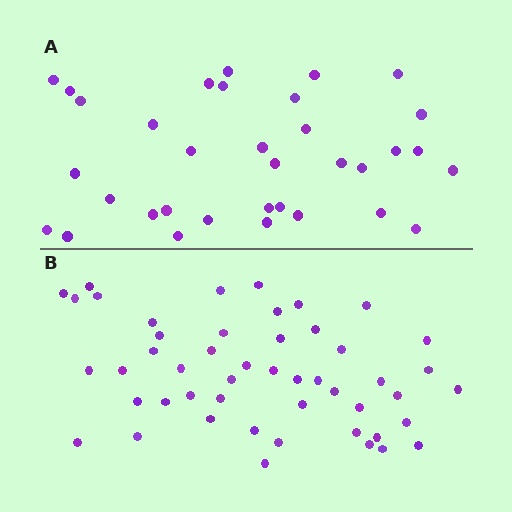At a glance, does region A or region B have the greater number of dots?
Region B (the bottom region) has more dots.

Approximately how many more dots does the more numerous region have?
Region B has approximately 15 more dots than region A.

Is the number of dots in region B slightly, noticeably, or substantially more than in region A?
Region B has noticeably more, but not dramatically so. The ratio is roughly 1.4 to 1.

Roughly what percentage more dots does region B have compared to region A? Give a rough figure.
About 45% more.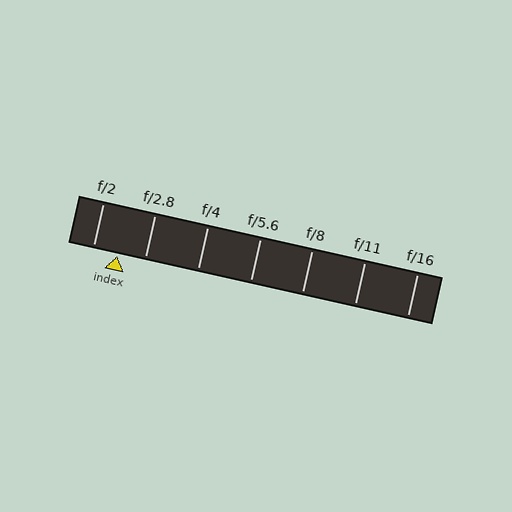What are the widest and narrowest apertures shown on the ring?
The widest aperture shown is f/2 and the narrowest is f/16.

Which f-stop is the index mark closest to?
The index mark is closest to f/2.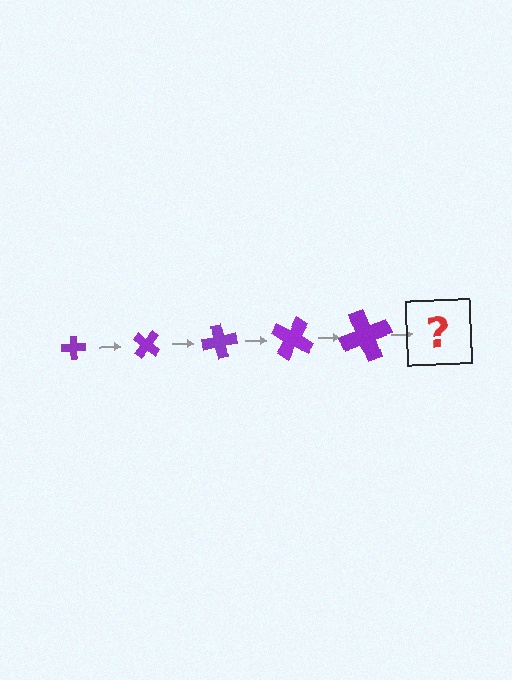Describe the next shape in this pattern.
It should be a cross, larger than the previous one and rotated 200 degrees from the start.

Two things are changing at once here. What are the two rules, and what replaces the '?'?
The two rules are that the cross grows larger each step and it rotates 40 degrees each step. The '?' should be a cross, larger than the previous one and rotated 200 degrees from the start.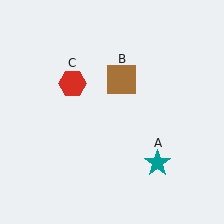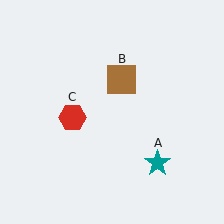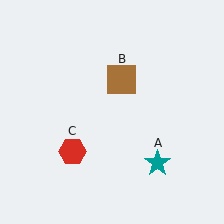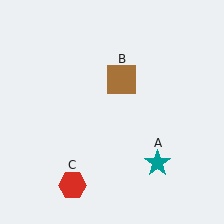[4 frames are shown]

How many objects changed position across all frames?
1 object changed position: red hexagon (object C).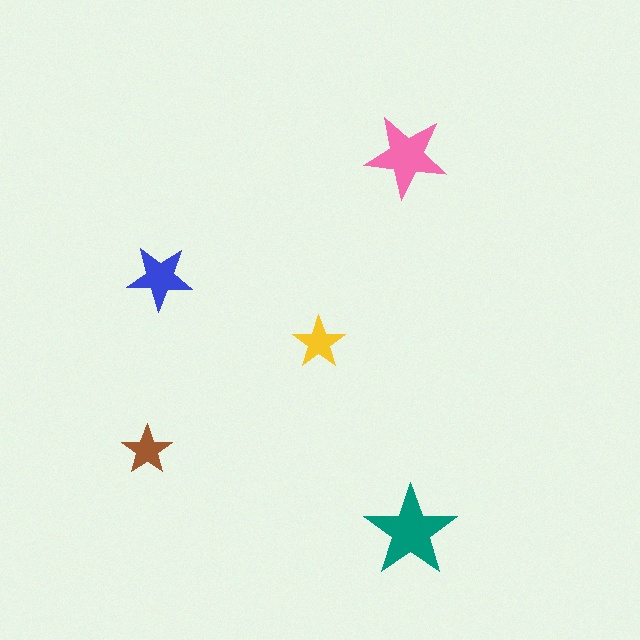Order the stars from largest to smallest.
the teal one, the pink one, the blue one, the yellow one, the brown one.